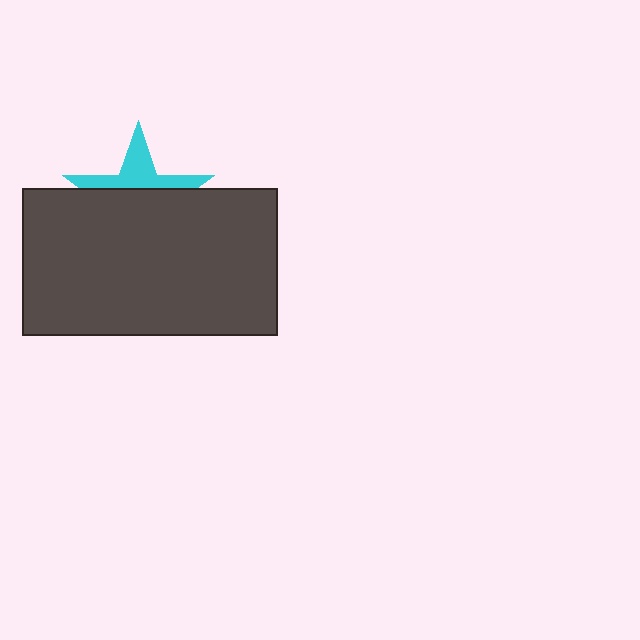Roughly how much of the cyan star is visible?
A small part of it is visible (roughly 36%).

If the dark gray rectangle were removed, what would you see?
You would see the complete cyan star.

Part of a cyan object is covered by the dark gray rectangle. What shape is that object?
It is a star.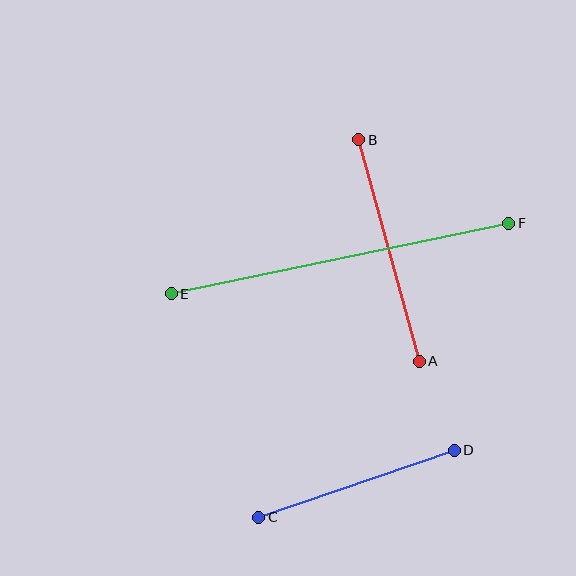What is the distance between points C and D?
The distance is approximately 207 pixels.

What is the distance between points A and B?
The distance is approximately 230 pixels.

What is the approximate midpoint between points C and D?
The midpoint is at approximately (356, 484) pixels.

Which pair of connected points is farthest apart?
Points E and F are farthest apart.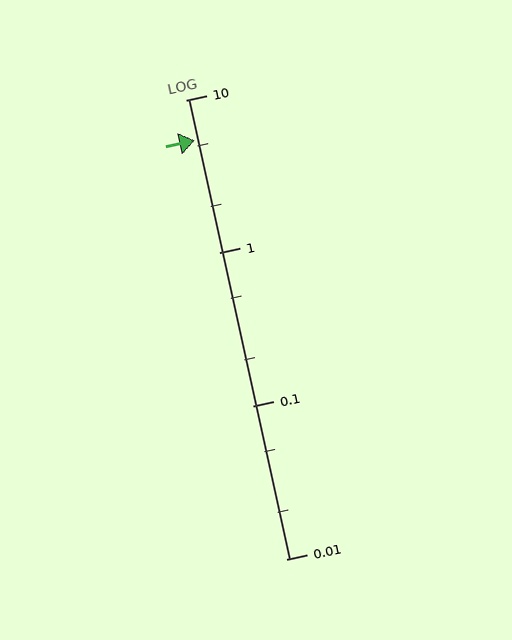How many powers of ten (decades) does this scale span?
The scale spans 3 decades, from 0.01 to 10.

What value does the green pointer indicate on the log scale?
The pointer indicates approximately 5.4.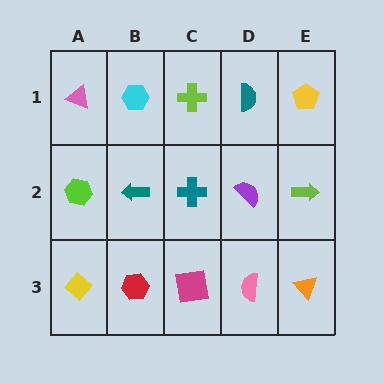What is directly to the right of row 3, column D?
An orange triangle.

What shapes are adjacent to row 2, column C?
A lime cross (row 1, column C), a magenta square (row 3, column C), a teal arrow (row 2, column B), a purple semicircle (row 2, column D).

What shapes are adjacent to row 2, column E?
A yellow pentagon (row 1, column E), an orange triangle (row 3, column E), a purple semicircle (row 2, column D).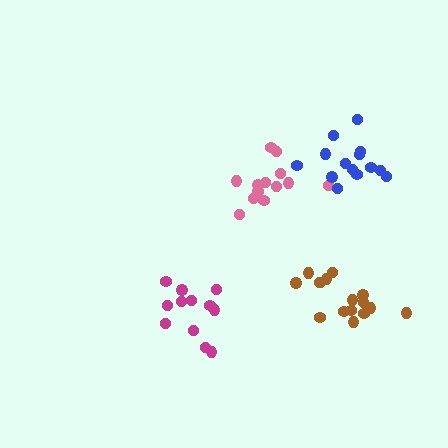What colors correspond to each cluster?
The clusters are colored: brown, pink, magenta, blue.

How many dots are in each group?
Group 1: 16 dots, Group 2: 13 dots, Group 3: 12 dots, Group 4: 14 dots (55 total).